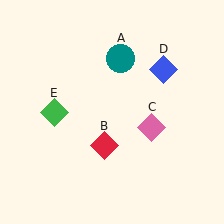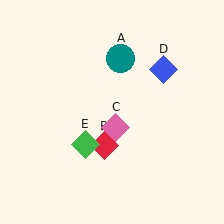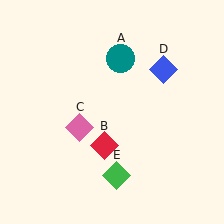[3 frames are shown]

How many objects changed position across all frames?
2 objects changed position: pink diamond (object C), green diamond (object E).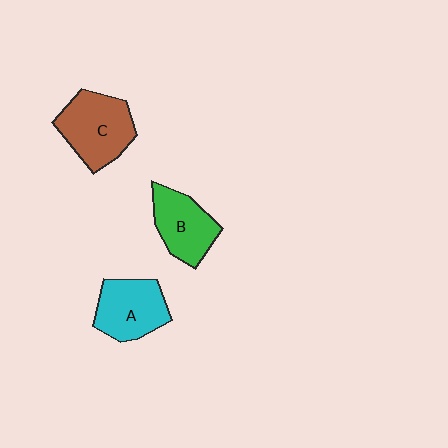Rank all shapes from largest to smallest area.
From largest to smallest: C (brown), A (cyan), B (green).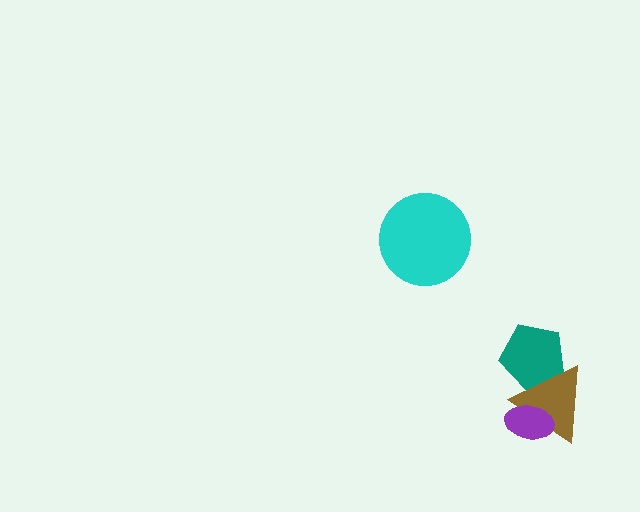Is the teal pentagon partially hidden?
Yes, it is partially covered by another shape.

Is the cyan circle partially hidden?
No, no other shape covers it.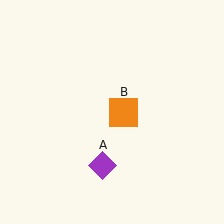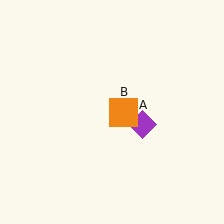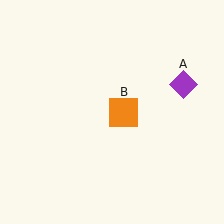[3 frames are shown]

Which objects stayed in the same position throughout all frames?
Orange square (object B) remained stationary.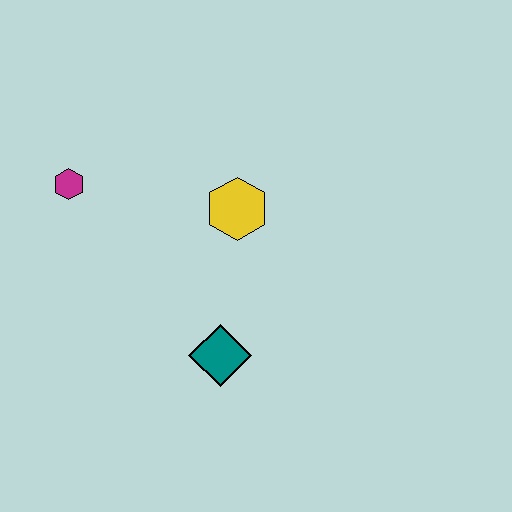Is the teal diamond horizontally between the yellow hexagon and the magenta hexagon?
Yes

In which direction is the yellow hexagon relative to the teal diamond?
The yellow hexagon is above the teal diamond.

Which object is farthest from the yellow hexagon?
The magenta hexagon is farthest from the yellow hexagon.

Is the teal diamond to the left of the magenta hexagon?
No